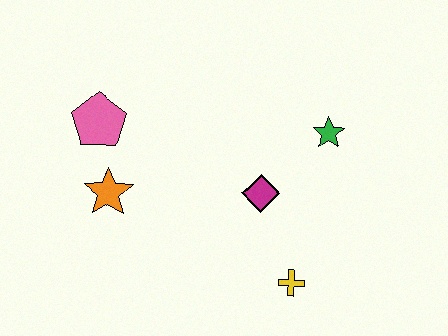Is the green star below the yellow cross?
No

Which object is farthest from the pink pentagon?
The yellow cross is farthest from the pink pentagon.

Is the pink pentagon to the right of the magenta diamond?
No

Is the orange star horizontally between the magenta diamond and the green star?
No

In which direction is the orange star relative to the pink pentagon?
The orange star is below the pink pentagon.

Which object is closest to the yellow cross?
The magenta diamond is closest to the yellow cross.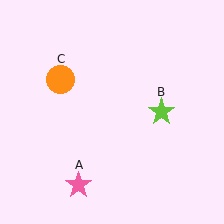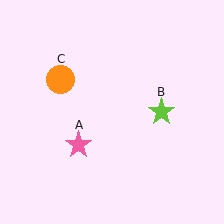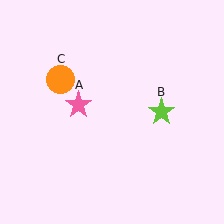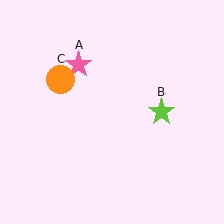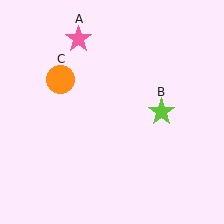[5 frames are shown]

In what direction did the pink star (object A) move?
The pink star (object A) moved up.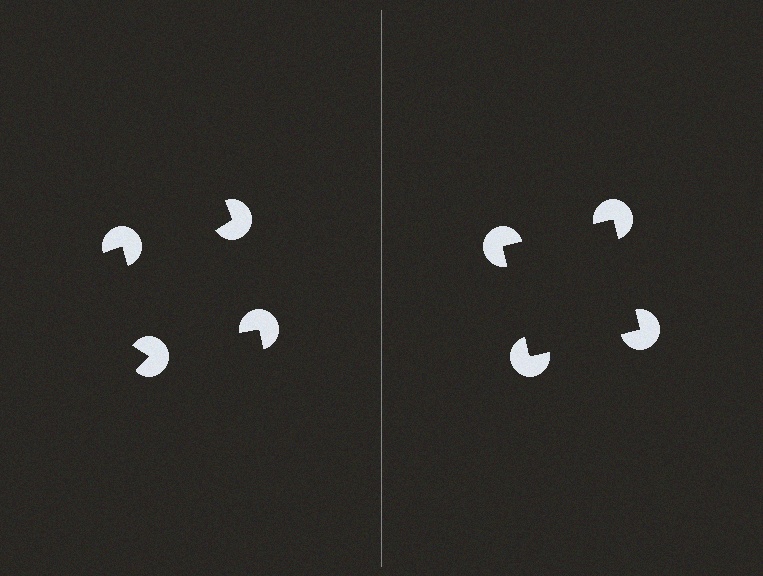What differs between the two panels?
The pac-man discs are positioned identically on both sides; only the wedge orientations differ. On the right they align to a square; on the left they are misaligned.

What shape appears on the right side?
An illusory square.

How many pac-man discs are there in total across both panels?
8 — 4 on each side.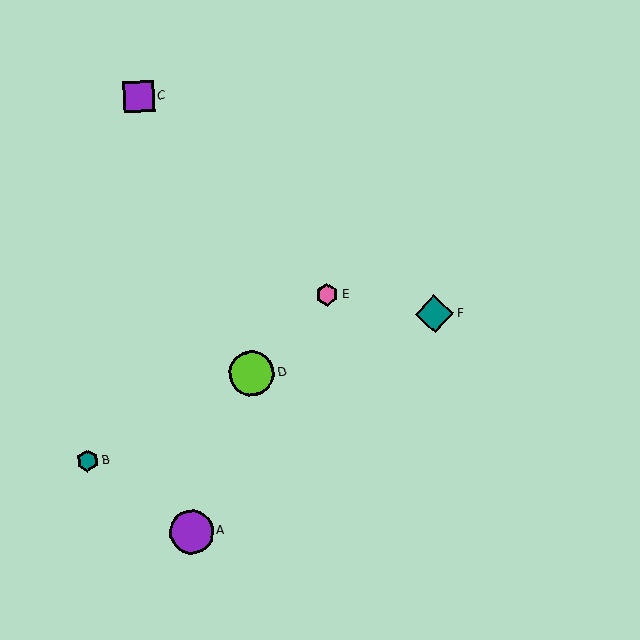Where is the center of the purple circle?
The center of the purple circle is at (191, 532).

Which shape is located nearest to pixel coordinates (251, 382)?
The lime circle (labeled D) at (252, 374) is nearest to that location.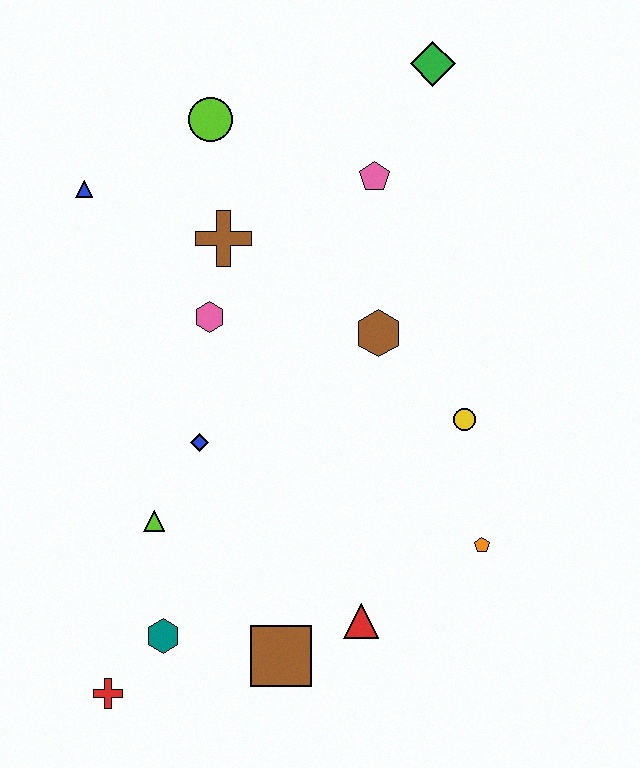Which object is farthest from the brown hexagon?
The red cross is farthest from the brown hexagon.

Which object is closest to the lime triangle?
The blue diamond is closest to the lime triangle.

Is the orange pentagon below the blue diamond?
Yes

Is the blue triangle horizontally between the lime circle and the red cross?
No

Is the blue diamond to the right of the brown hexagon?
No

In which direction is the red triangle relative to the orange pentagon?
The red triangle is to the left of the orange pentagon.